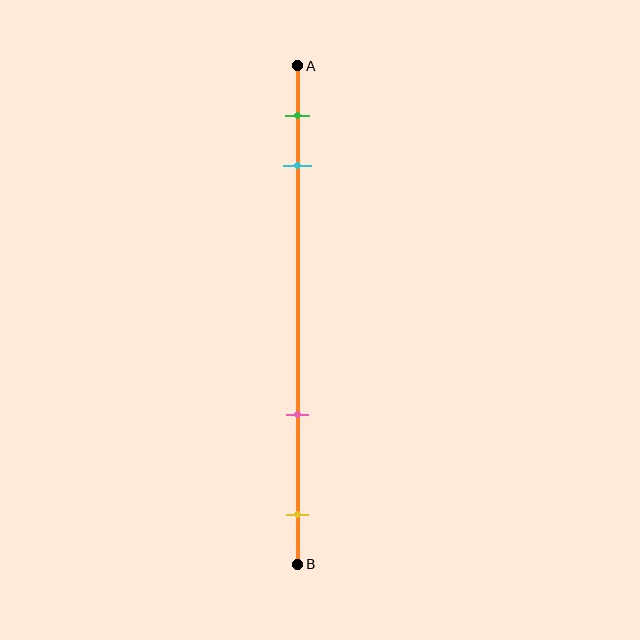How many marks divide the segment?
There are 4 marks dividing the segment.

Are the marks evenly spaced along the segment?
No, the marks are not evenly spaced.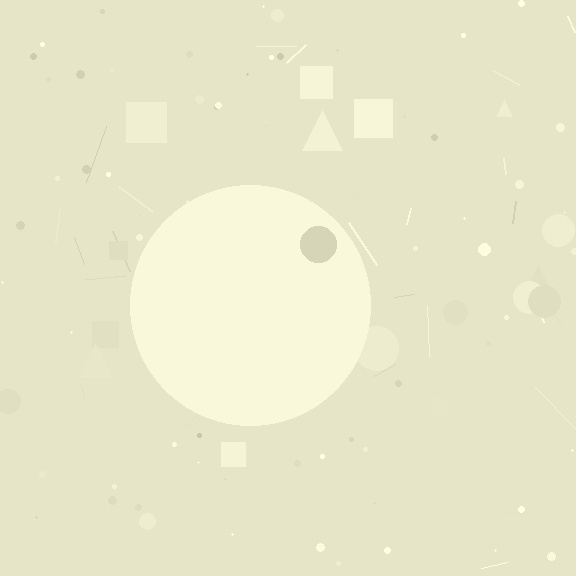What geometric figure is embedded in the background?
A circle is embedded in the background.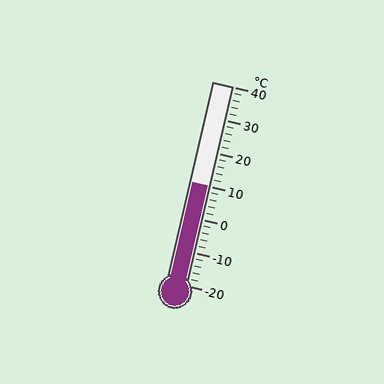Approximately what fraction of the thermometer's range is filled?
The thermometer is filled to approximately 50% of its range.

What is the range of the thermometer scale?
The thermometer scale ranges from -20°C to 40°C.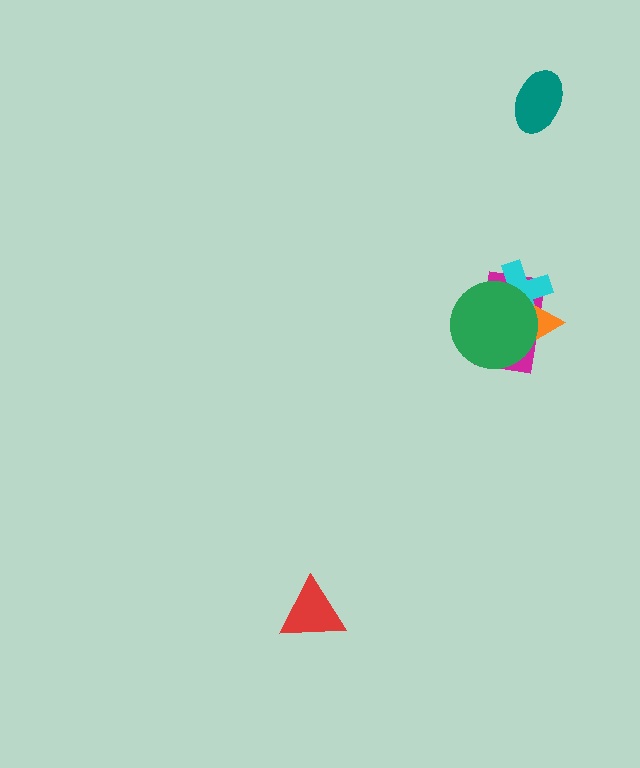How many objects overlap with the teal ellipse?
0 objects overlap with the teal ellipse.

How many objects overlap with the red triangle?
0 objects overlap with the red triangle.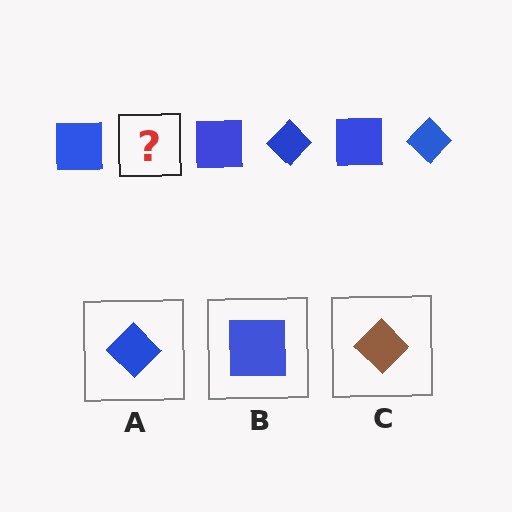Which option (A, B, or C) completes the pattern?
A.